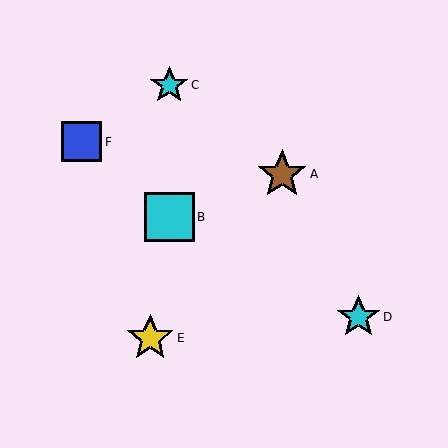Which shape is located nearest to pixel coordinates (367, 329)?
The cyan star (labeled D) at (358, 317) is nearest to that location.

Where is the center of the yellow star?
The center of the yellow star is at (150, 338).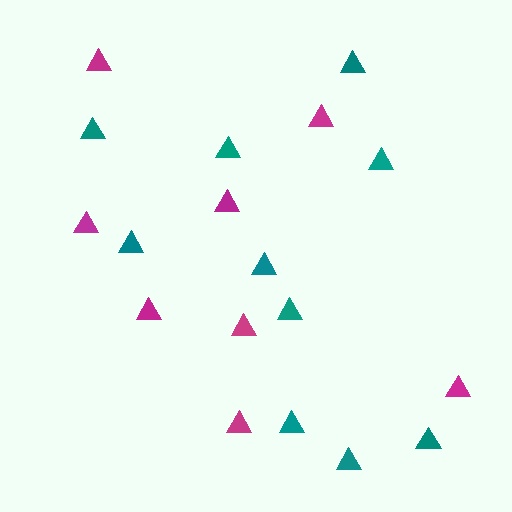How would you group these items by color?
There are 2 groups: one group of teal triangles (10) and one group of magenta triangles (8).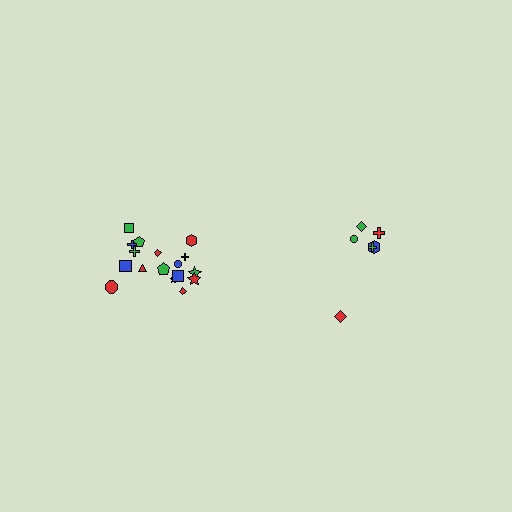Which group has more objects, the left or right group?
The left group.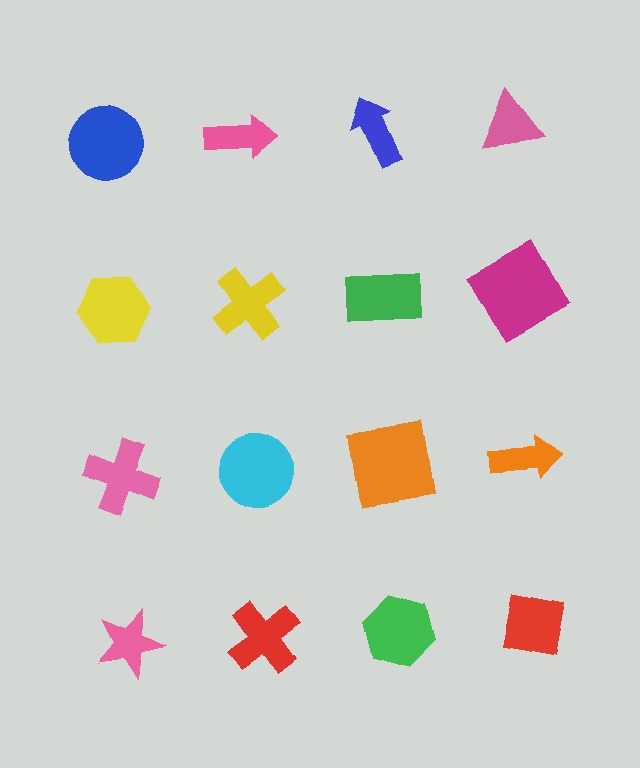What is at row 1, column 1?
A blue circle.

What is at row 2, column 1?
A yellow hexagon.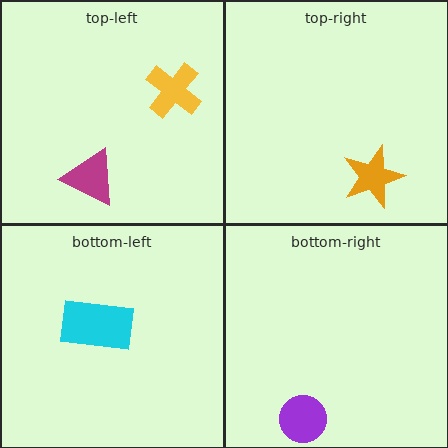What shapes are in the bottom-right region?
The purple circle.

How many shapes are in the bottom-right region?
1.